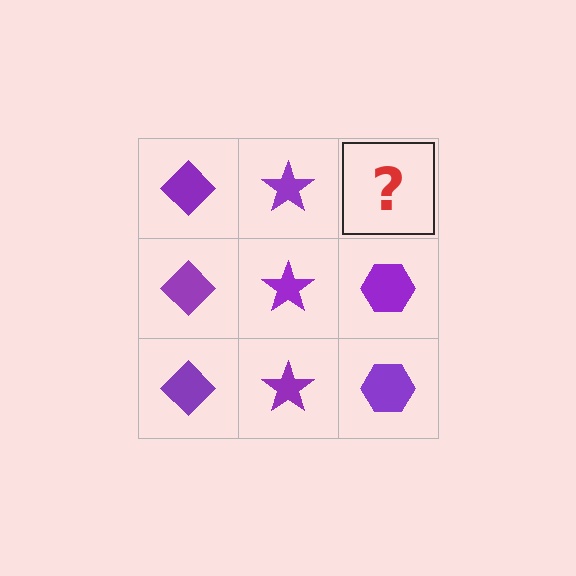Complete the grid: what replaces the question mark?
The question mark should be replaced with a purple hexagon.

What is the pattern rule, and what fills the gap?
The rule is that each column has a consistent shape. The gap should be filled with a purple hexagon.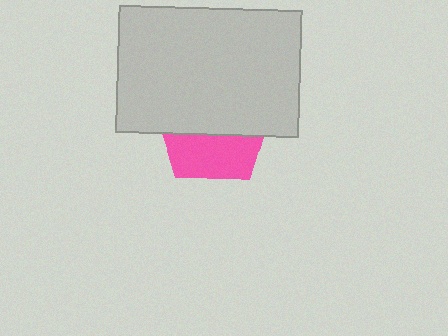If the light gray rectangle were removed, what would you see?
You would see the complete pink pentagon.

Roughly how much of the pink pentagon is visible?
A small part of it is visible (roughly 40%).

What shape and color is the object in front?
The object in front is a light gray rectangle.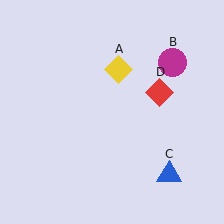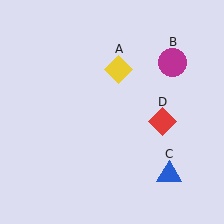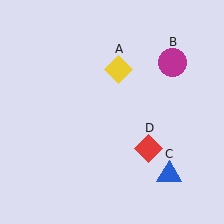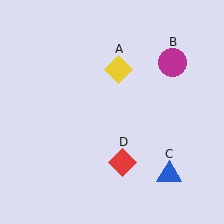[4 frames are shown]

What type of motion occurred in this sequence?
The red diamond (object D) rotated clockwise around the center of the scene.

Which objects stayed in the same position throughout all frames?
Yellow diamond (object A) and magenta circle (object B) and blue triangle (object C) remained stationary.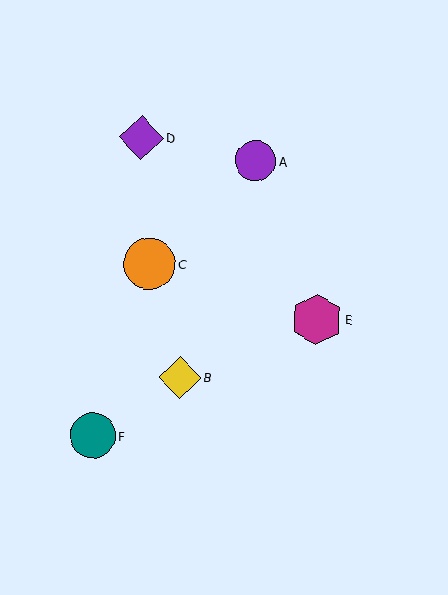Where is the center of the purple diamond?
The center of the purple diamond is at (141, 138).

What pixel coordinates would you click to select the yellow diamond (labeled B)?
Click at (180, 378) to select the yellow diamond B.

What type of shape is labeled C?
Shape C is an orange circle.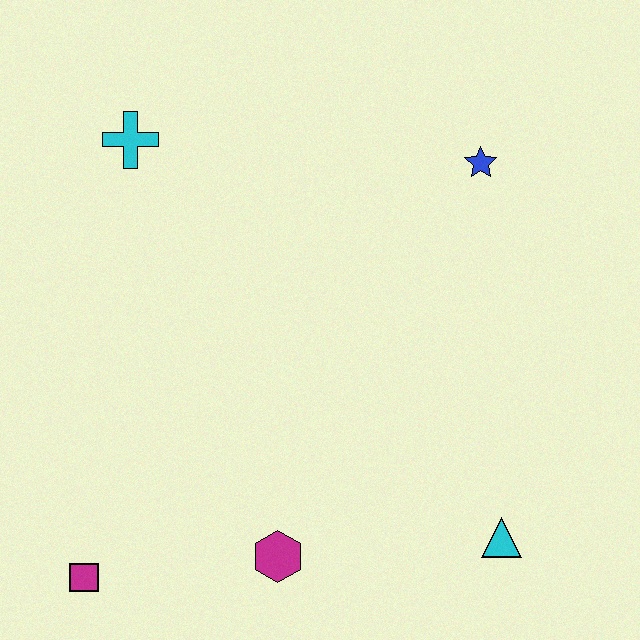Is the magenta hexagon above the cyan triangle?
No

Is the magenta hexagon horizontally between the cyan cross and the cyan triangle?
Yes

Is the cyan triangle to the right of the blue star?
Yes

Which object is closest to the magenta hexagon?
The magenta square is closest to the magenta hexagon.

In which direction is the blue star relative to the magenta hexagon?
The blue star is above the magenta hexagon.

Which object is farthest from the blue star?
The magenta square is farthest from the blue star.